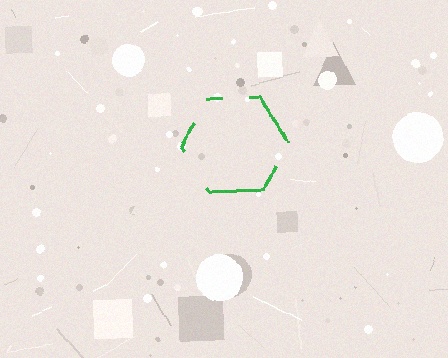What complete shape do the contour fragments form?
The contour fragments form a hexagon.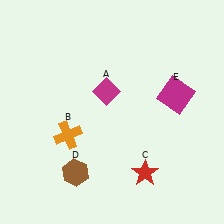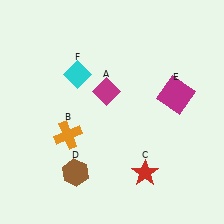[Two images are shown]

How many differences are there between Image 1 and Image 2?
There is 1 difference between the two images.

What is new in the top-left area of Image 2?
A cyan diamond (F) was added in the top-left area of Image 2.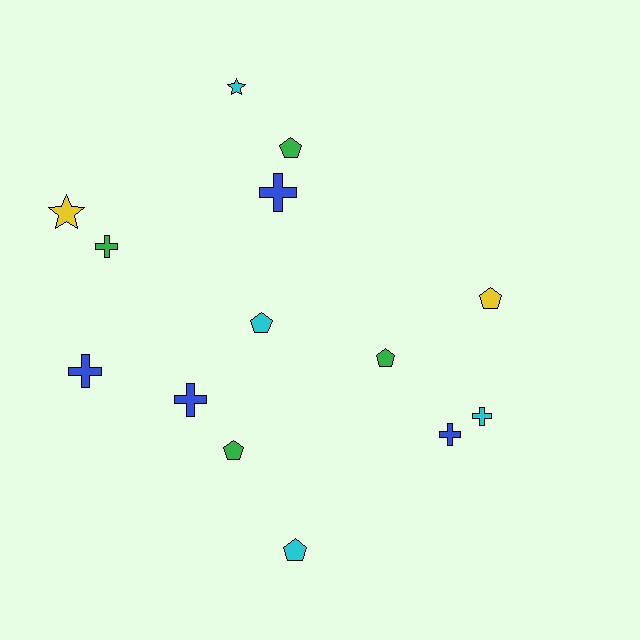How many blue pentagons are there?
There are no blue pentagons.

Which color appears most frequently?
Cyan, with 4 objects.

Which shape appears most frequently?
Cross, with 6 objects.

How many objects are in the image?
There are 14 objects.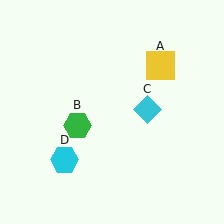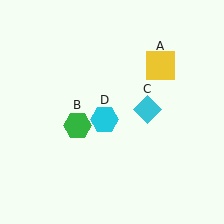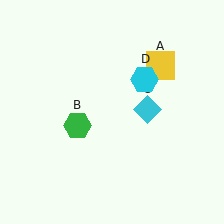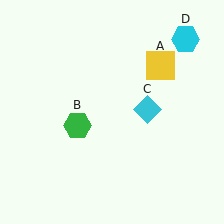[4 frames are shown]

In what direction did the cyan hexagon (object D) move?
The cyan hexagon (object D) moved up and to the right.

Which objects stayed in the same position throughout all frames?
Yellow square (object A) and green hexagon (object B) and cyan diamond (object C) remained stationary.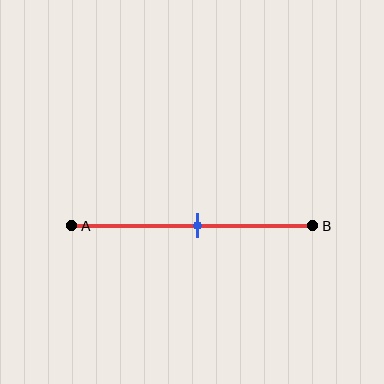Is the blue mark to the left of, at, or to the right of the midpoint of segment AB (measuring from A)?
The blue mark is approximately at the midpoint of segment AB.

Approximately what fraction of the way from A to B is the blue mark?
The blue mark is approximately 50% of the way from A to B.